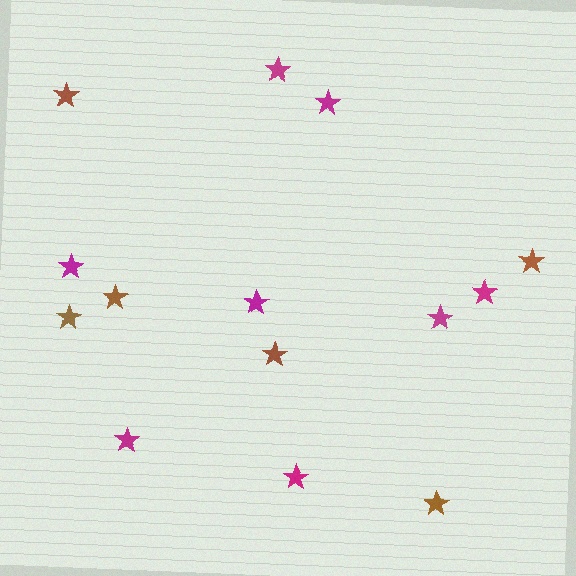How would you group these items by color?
There are 2 groups: one group of magenta stars (8) and one group of brown stars (6).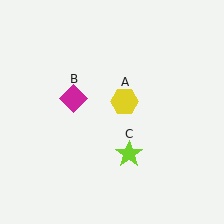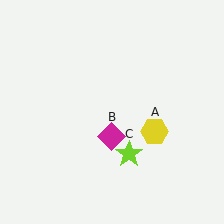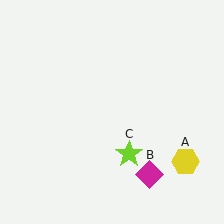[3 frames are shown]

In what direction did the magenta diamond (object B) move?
The magenta diamond (object B) moved down and to the right.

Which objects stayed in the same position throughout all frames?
Lime star (object C) remained stationary.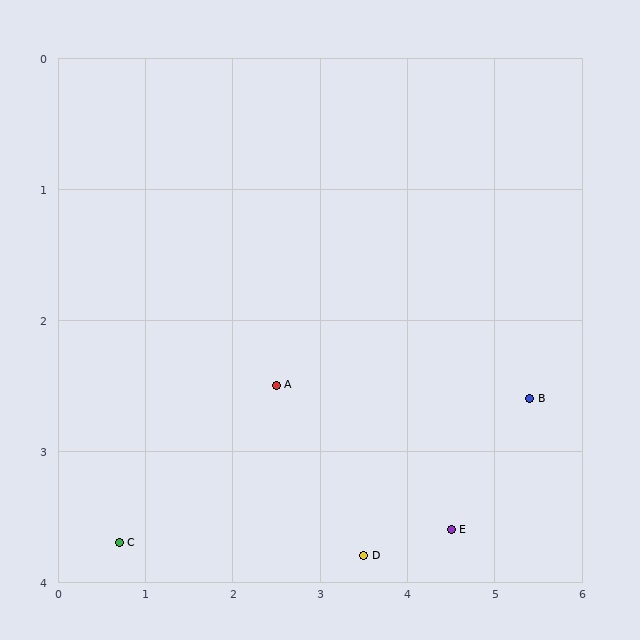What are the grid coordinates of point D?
Point D is at approximately (3.5, 3.8).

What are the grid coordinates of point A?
Point A is at approximately (2.5, 2.5).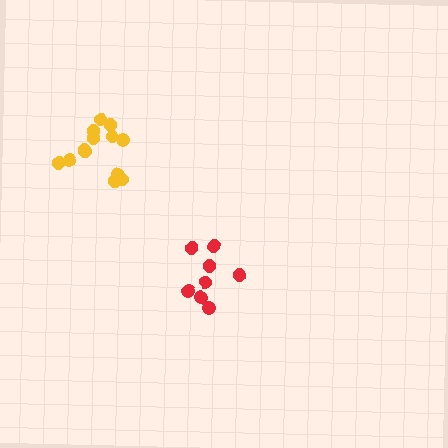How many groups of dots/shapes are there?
There are 2 groups.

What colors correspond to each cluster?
The clusters are colored: red, yellow.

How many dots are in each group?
Group 1: 8 dots, Group 2: 13 dots (21 total).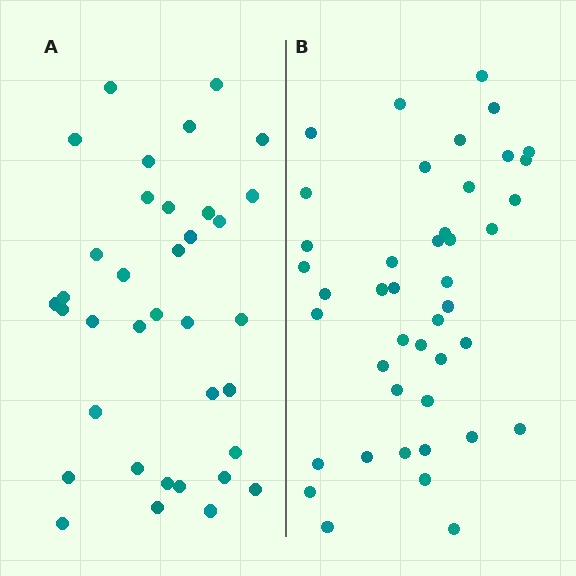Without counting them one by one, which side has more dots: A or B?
Region B (the right region) has more dots.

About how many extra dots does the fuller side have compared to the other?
Region B has roughly 8 or so more dots than region A.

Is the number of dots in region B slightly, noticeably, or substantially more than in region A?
Region B has only slightly more — the two regions are fairly close. The ratio is roughly 1.2 to 1.